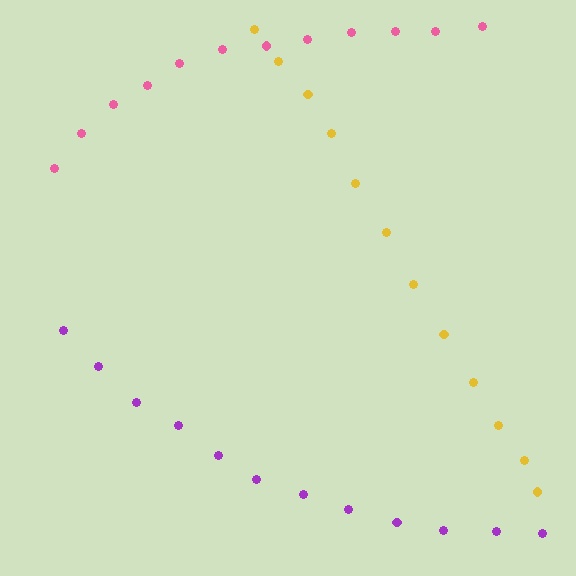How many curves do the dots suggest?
There are 3 distinct paths.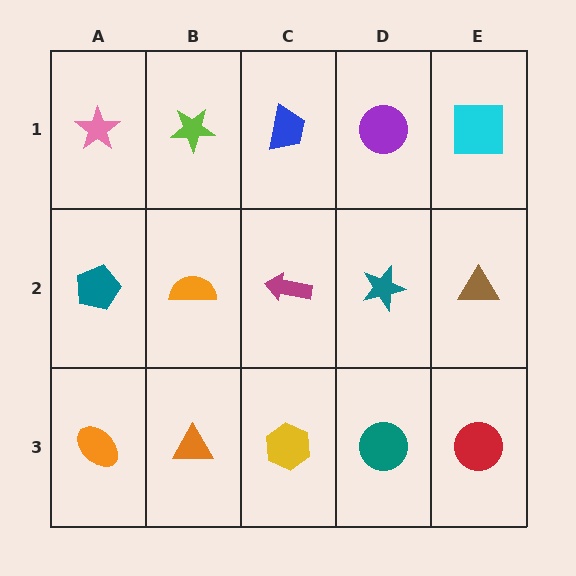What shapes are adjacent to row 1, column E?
A brown triangle (row 2, column E), a purple circle (row 1, column D).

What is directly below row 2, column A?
An orange ellipse.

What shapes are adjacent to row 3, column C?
A magenta arrow (row 2, column C), an orange triangle (row 3, column B), a teal circle (row 3, column D).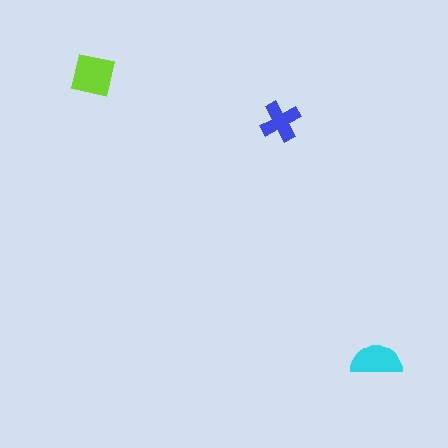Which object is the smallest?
The blue cross.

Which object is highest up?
The lime square is topmost.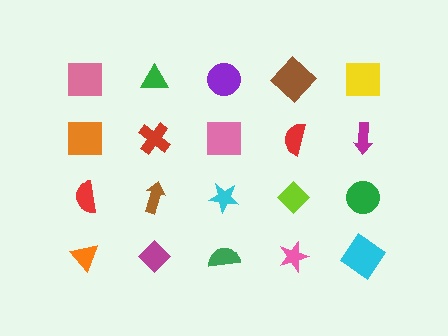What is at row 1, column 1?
A pink square.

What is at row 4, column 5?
A cyan diamond.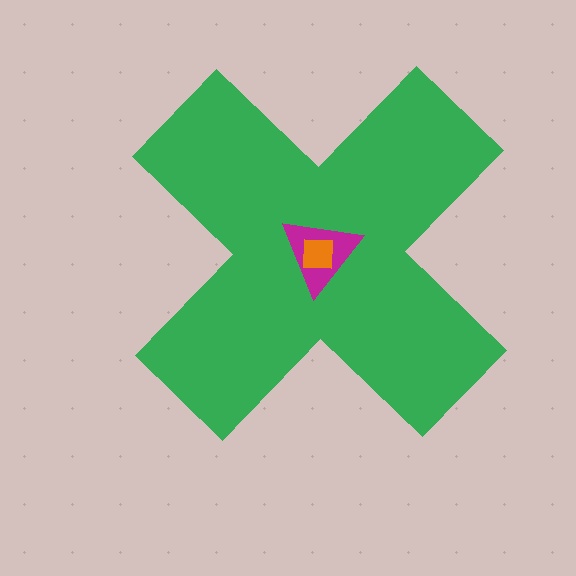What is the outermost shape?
The green cross.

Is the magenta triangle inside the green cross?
Yes.